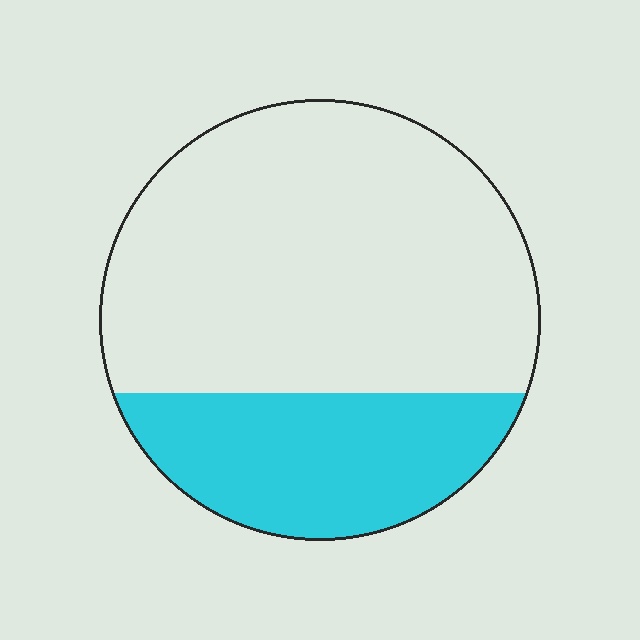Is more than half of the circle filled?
No.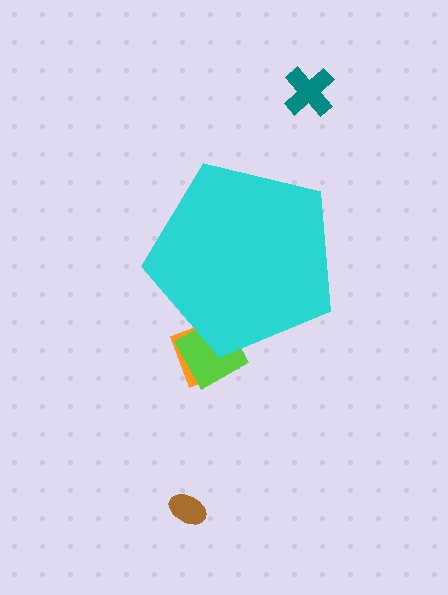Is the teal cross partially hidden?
No, the teal cross is fully visible.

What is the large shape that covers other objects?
A cyan pentagon.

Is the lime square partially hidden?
Yes, the lime square is partially hidden behind the cyan pentagon.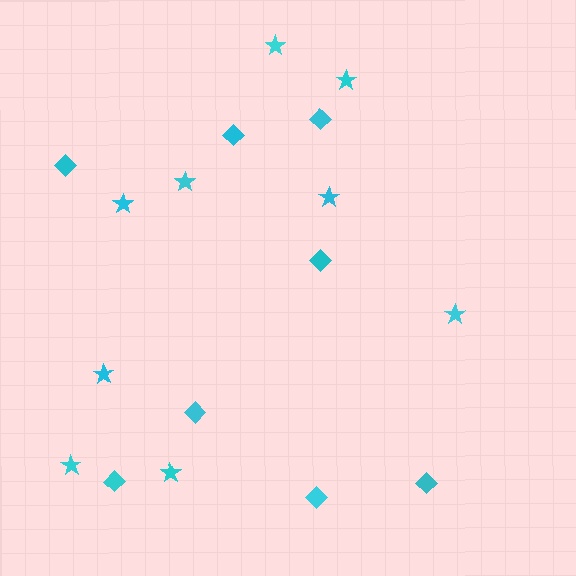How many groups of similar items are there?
There are 2 groups: one group of diamonds (8) and one group of stars (9).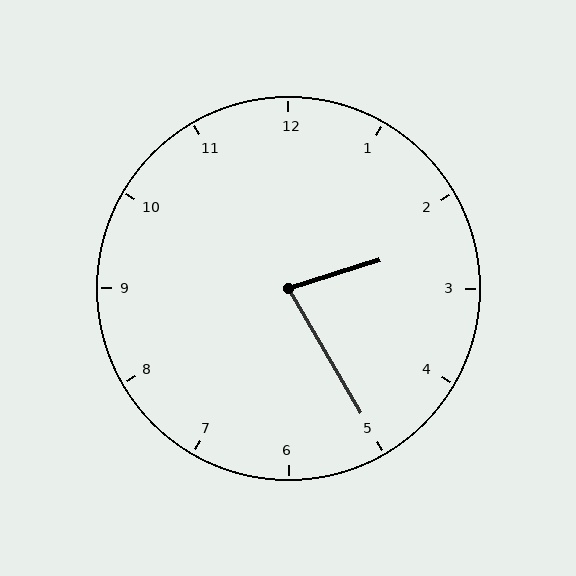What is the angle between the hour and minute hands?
Approximately 78 degrees.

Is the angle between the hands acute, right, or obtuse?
It is acute.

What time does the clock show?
2:25.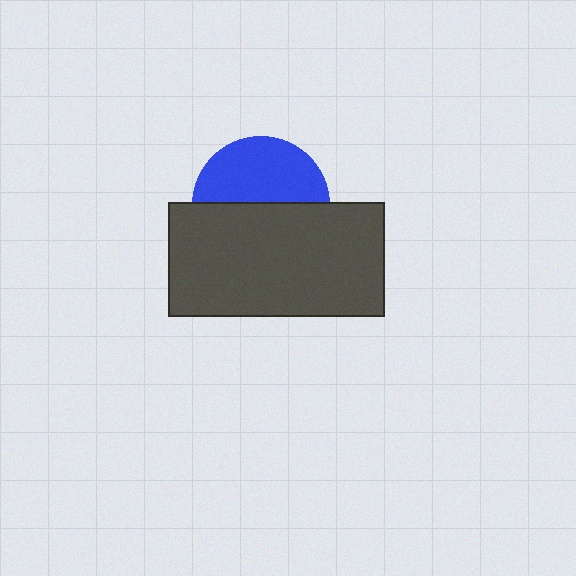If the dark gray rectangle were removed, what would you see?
You would see the complete blue circle.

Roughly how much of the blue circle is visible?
About half of it is visible (roughly 47%).